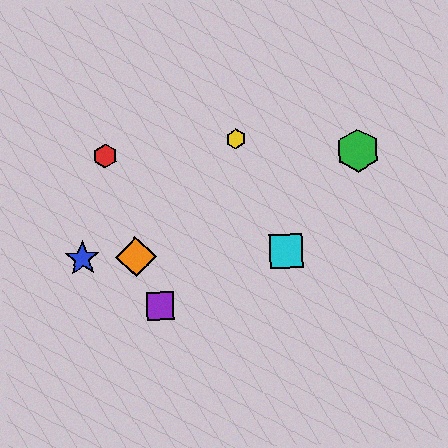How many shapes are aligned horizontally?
3 shapes (the blue star, the orange diamond, the cyan square) are aligned horizontally.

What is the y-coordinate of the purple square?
The purple square is at y≈306.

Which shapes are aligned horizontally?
The blue star, the orange diamond, the cyan square are aligned horizontally.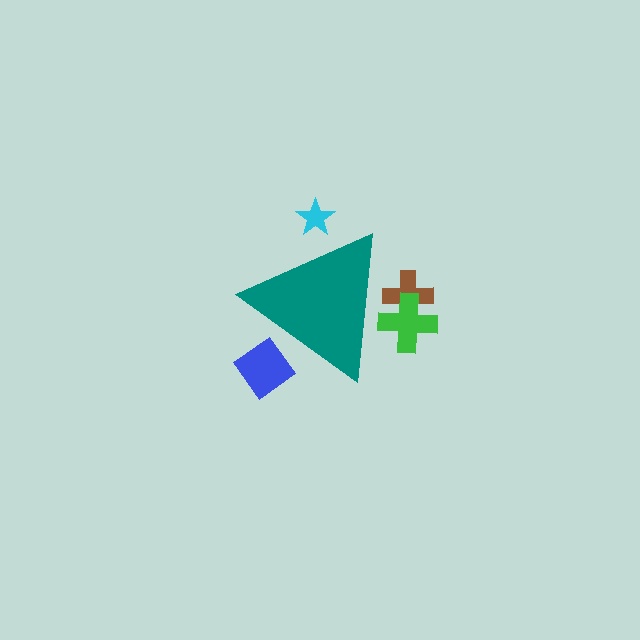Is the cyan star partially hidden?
Yes, the cyan star is partially hidden behind the teal triangle.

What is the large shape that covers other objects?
A teal triangle.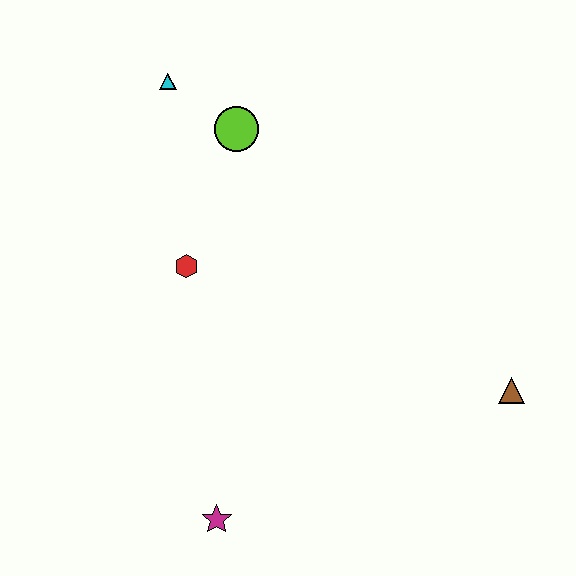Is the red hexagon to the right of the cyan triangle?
Yes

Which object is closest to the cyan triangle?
The lime circle is closest to the cyan triangle.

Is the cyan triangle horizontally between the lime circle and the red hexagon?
No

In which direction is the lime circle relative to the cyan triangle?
The lime circle is to the right of the cyan triangle.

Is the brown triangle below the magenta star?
No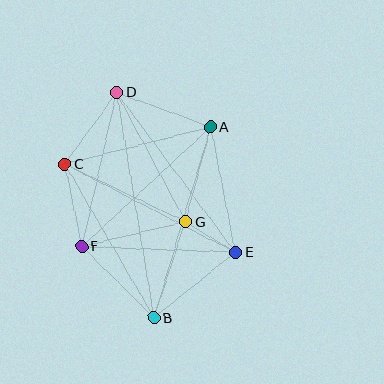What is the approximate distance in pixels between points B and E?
The distance between B and E is approximately 105 pixels.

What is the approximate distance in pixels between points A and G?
The distance between A and G is approximately 98 pixels.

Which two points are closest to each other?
Points E and G are closest to each other.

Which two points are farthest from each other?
Points B and D are farthest from each other.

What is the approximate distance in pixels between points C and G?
The distance between C and G is approximately 134 pixels.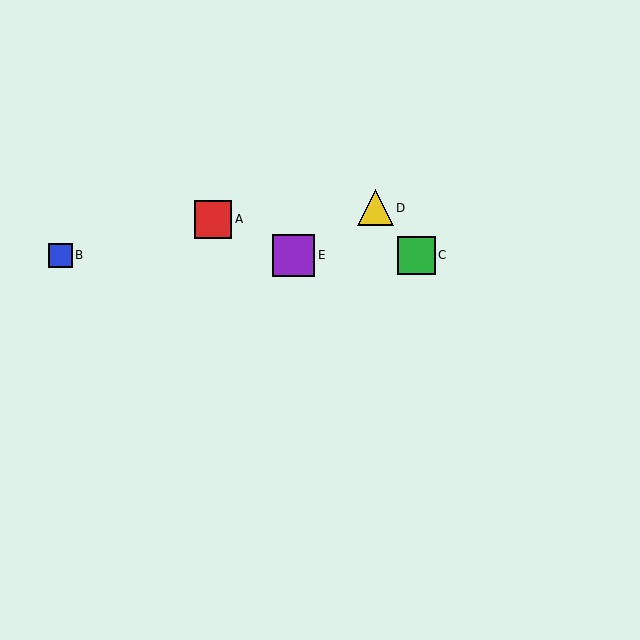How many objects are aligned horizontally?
3 objects (B, C, E) are aligned horizontally.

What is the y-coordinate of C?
Object C is at y≈255.